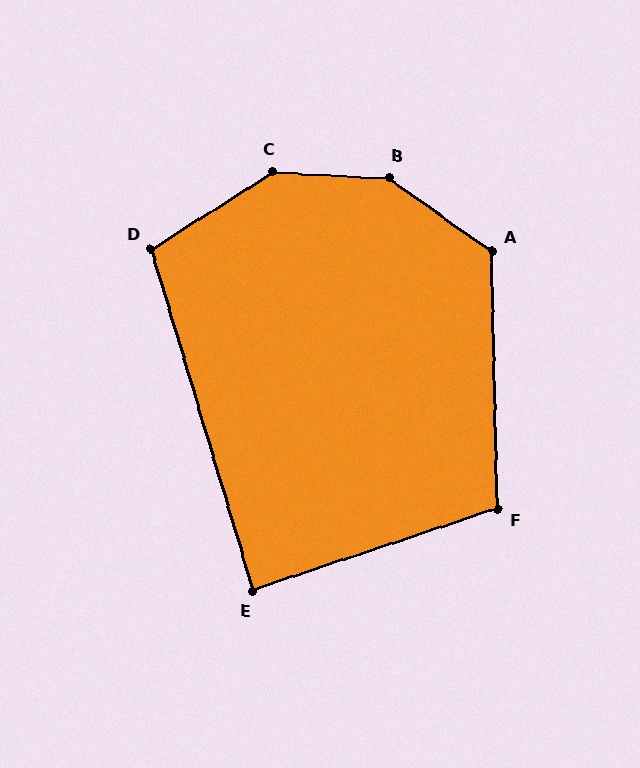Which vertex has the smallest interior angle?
E, at approximately 88 degrees.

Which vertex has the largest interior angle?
B, at approximately 148 degrees.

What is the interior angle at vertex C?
Approximately 145 degrees (obtuse).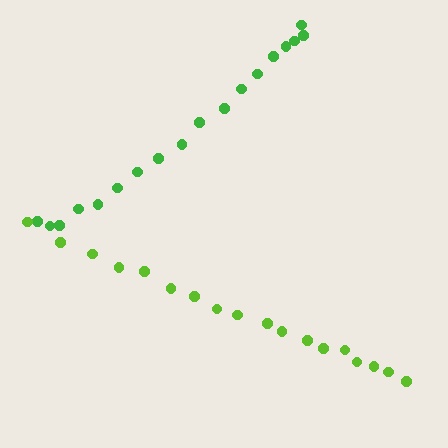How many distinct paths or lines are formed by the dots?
There are 2 distinct paths.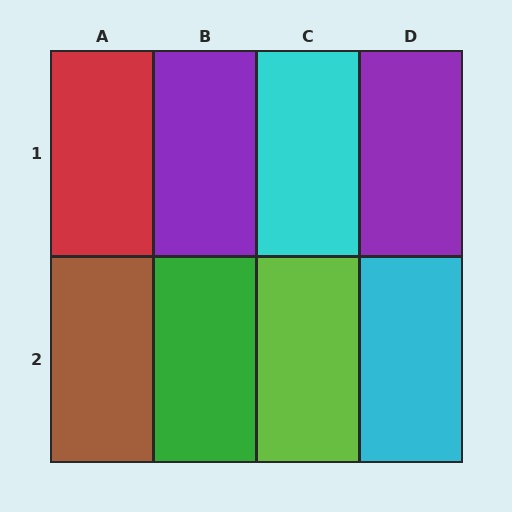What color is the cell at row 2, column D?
Cyan.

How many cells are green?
1 cell is green.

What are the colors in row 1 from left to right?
Red, purple, cyan, purple.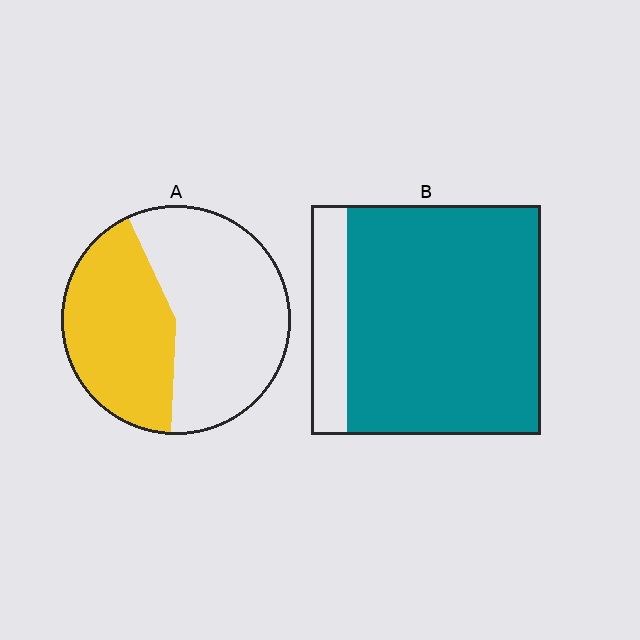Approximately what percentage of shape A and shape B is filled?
A is approximately 40% and B is approximately 85%.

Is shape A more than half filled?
No.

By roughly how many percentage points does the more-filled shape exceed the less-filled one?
By roughly 40 percentage points (B over A).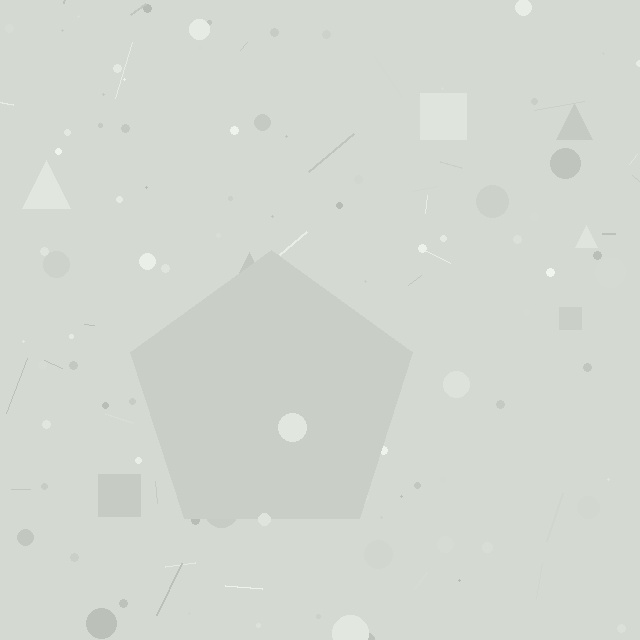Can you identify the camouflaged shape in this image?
The camouflaged shape is a pentagon.